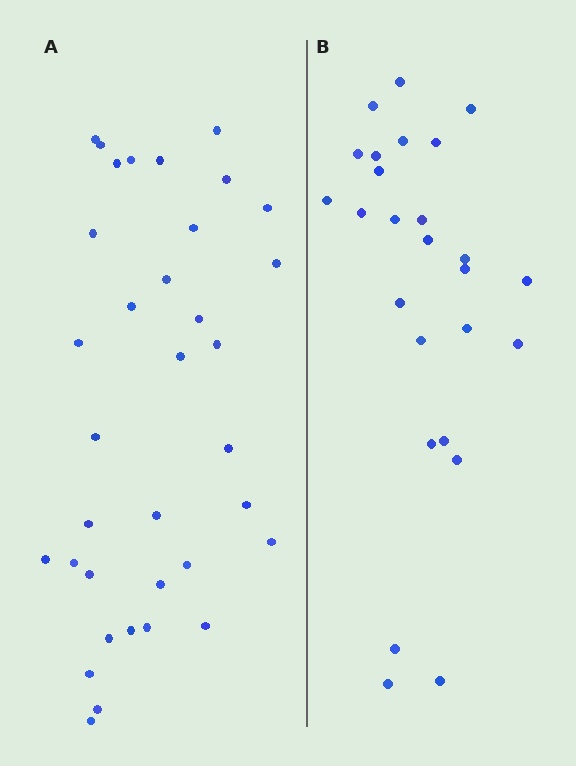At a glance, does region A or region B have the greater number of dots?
Region A (the left region) has more dots.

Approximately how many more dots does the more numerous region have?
Region A has roughly 8 or so more dots than region B.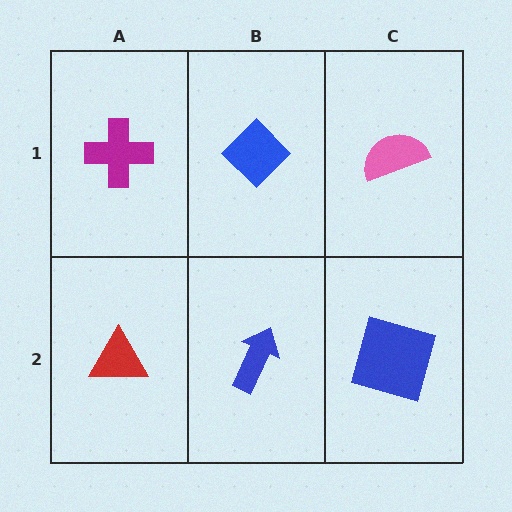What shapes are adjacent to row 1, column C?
A blue square (row 2, column C), a blue diamond (row 1, column B).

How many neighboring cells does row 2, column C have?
2.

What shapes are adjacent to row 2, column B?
A blue diamond (row 1, column B), a red triangle (row 2, column A), a blue square (row 2, column C).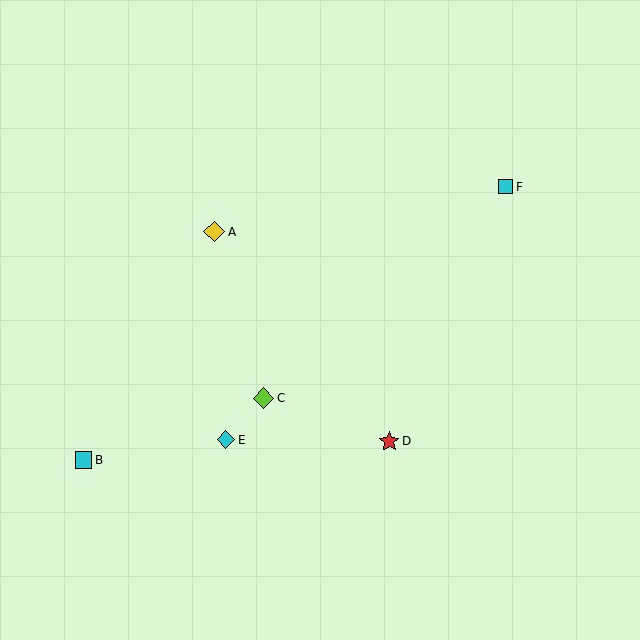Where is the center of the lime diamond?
The center of the lime diamond is at (263, 398).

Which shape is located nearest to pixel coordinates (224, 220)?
The yellow diamond (labeled A) at (214, 232) is nearest to that location.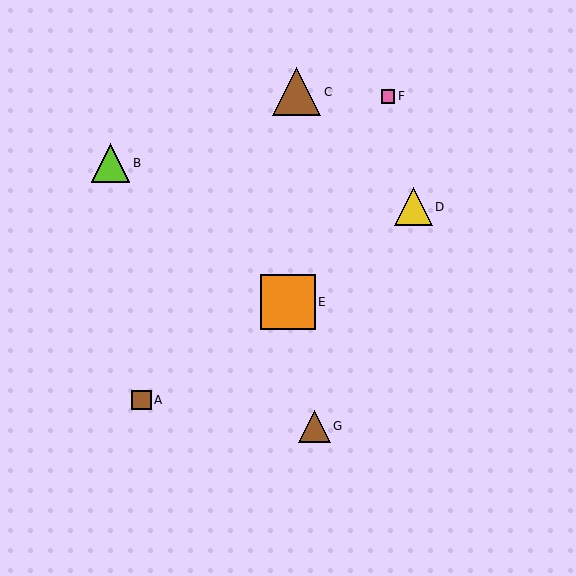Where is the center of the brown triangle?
The center of the brown triangle is at (314, 426).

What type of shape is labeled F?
Shape F is a pink square.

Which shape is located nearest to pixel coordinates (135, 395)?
The brown square (labeled A) at (141, 400) is nearest to that location.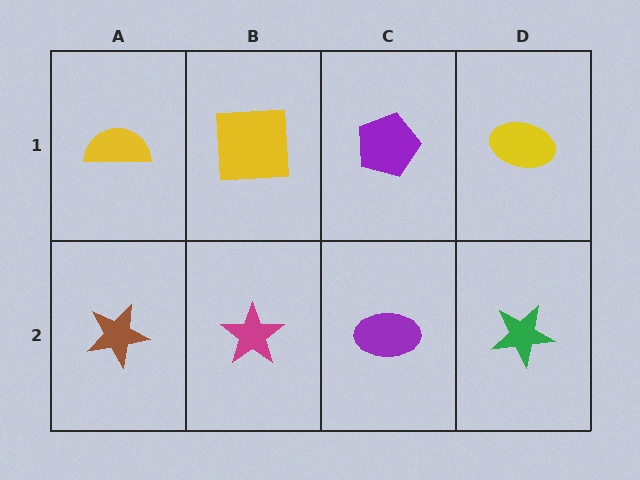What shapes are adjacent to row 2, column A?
A yellow semicircle (row 1, column A), a magenta star (row 2, column B).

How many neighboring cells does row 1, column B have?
3.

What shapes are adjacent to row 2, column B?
A yellow square (row 1, column B), a brown star (row 2, column A), a purple ellipse (row 2, column C).